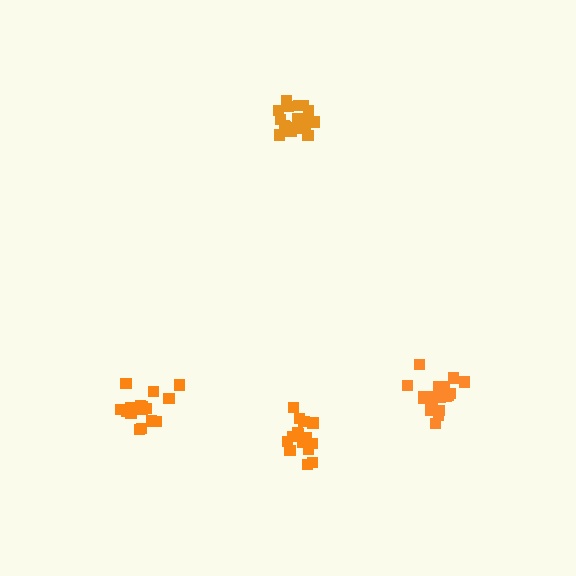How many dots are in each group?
Group 1: 19 dots, Group 2: 16 dots, Group 3: 15 dots, Group 4: 18 dots (68 total).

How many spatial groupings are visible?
There are 4 spatial groupings.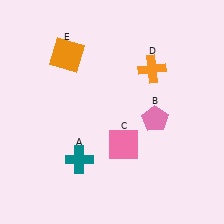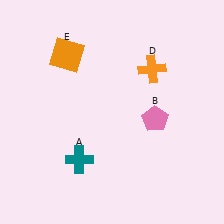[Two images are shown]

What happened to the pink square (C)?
The pink square (C) was removed in Image 2. It was in the bottom-right area of Image 1.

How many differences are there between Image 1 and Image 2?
There is 1 difference between the two images.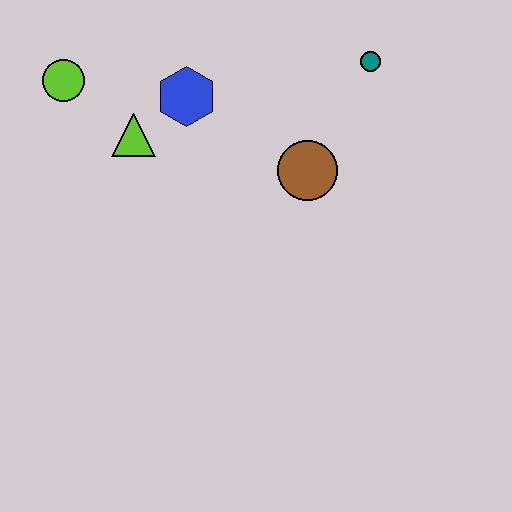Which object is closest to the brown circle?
The teal circle is closest to the brown circle.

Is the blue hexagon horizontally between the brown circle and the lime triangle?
Yes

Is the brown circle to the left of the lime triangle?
No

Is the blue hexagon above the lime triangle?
Yes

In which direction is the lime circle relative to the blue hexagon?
The lime circle is to the left of the blue hexagon.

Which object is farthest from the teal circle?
The lime circle is farthest from the teal circle.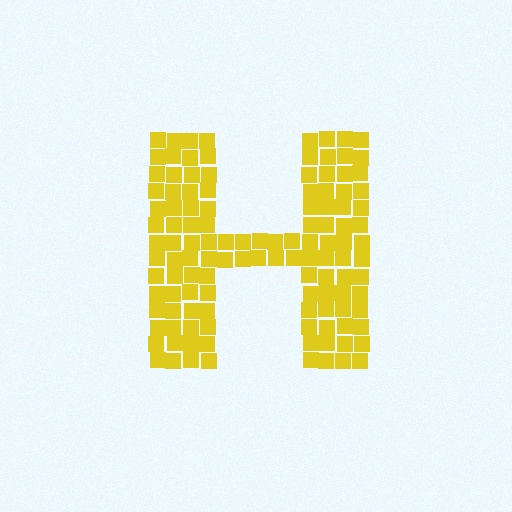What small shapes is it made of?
It is made of small squares.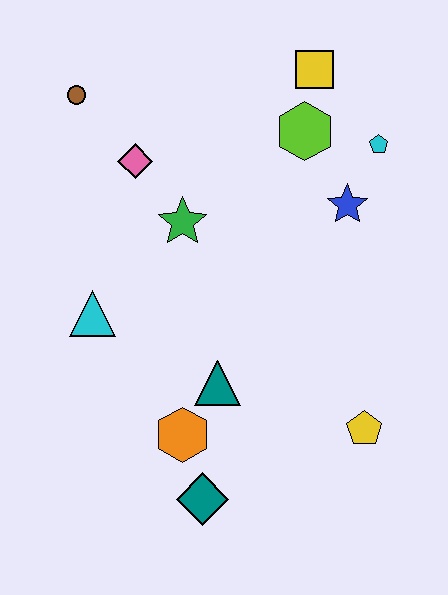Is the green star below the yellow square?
Yes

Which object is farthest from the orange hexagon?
The yellow square is farthest from the orange hexagon.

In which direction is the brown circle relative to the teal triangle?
The brown circle is above the teal triangle.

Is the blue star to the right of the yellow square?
Yes